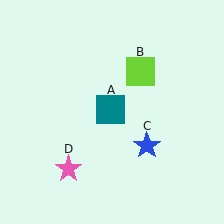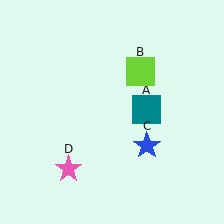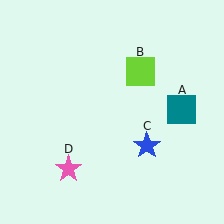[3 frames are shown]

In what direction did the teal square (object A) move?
The teal square (object A) moved right.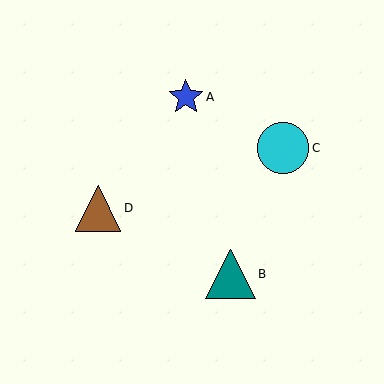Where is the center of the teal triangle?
The center of the teal triangle is at (230, 274).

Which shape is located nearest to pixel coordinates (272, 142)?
The cyan circle (labeled C) at (283, 148) is nearest to that location.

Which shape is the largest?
The cyan circle (labeled C) is the largest.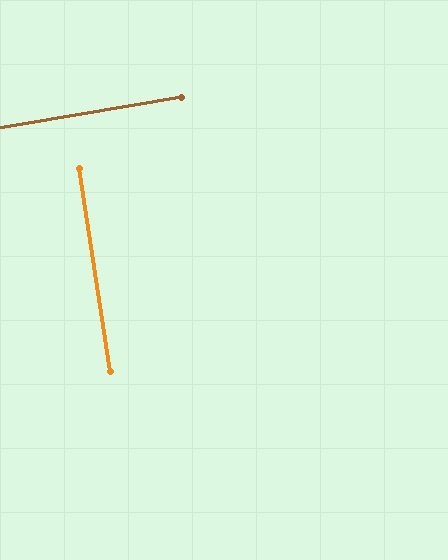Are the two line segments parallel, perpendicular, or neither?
Perpendicular — they meet at approximately 89°.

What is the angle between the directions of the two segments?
Approximately 89 degrees.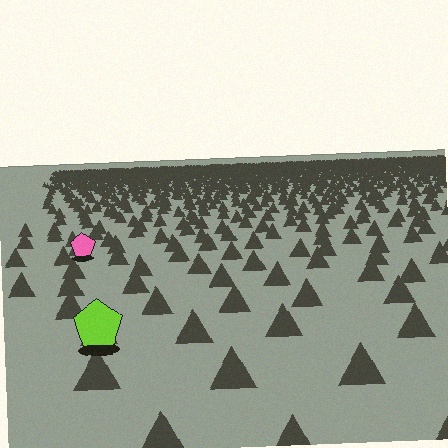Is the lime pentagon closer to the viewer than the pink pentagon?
Yes. The lime pentagon is closer — you can tell from the texture gradient: the ground texture is coarser near it.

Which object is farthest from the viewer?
The pink pentagon is farthest from the viewer. It appears smaller and the ground texture around it is denser.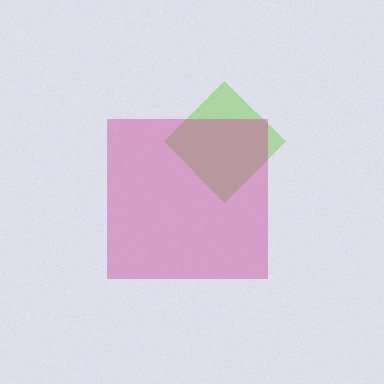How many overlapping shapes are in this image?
There are 2 overlapping shapes in the image.